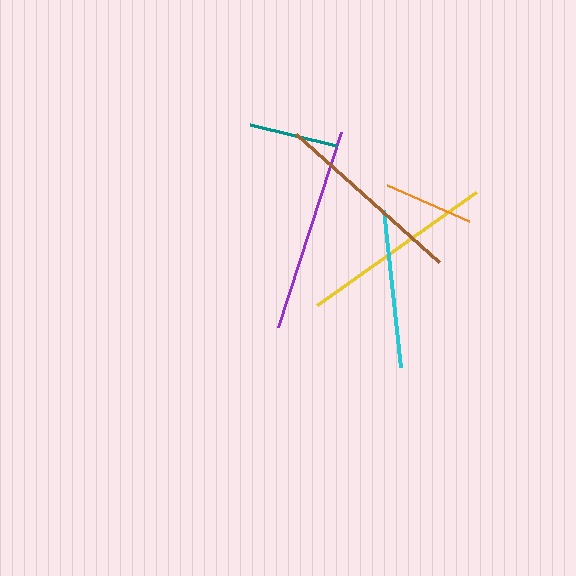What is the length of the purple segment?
The purple segment is approximately 205 pixels long.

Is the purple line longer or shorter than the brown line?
The purple line is longer than the brown line.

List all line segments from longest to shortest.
From longest to shortest: purple, yellow, brown, cyan, orange, teal.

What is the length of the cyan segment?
The cyan segment is approximately 158 pixels long.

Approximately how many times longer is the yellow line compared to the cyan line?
The yellow line is approximately 1.2 times the length of the cyan line.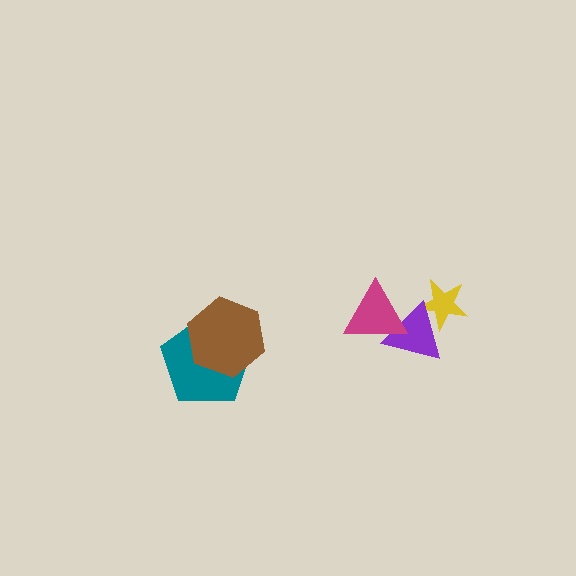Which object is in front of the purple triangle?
The magenta triangle is in front of the purple triangle.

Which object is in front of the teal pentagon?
The brown hexagon is in front of the teal pentagon.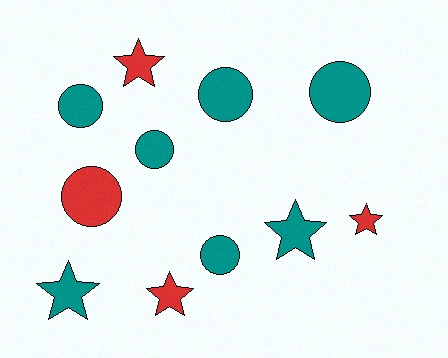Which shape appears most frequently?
Circle, with 6 objects.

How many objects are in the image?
There are 11 objects.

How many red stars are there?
There are 3 red stars.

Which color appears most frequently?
Teal, with 7 objects.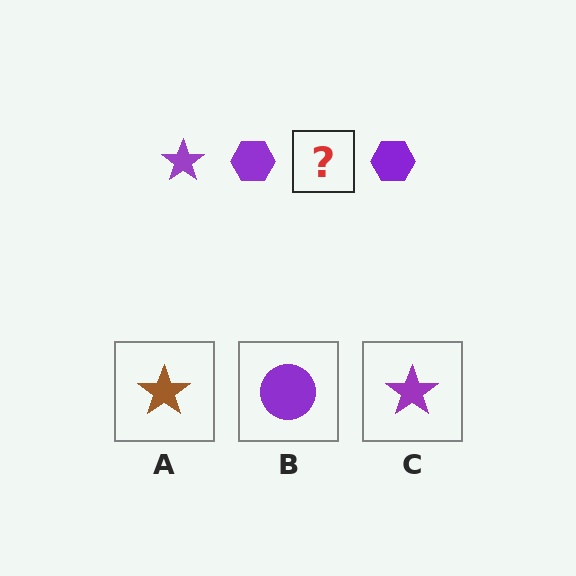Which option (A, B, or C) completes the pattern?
C.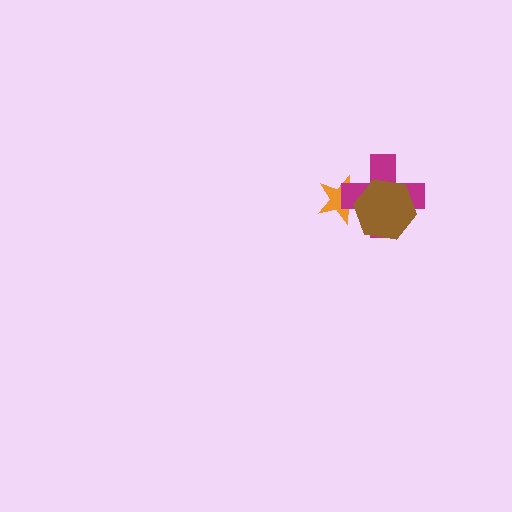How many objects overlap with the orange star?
2 objects overlap with the orange star.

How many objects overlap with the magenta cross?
2 objects overlap with the magenta cross.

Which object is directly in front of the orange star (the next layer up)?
The magenta cross is directly in front of the orange star.